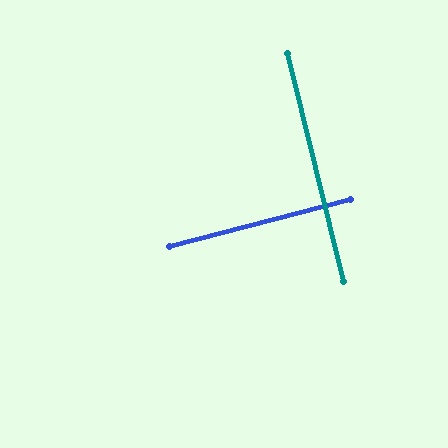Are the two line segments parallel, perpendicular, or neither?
Perpendicular — they meet at approximately 89°.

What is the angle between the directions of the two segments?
Approximately 89 degrees.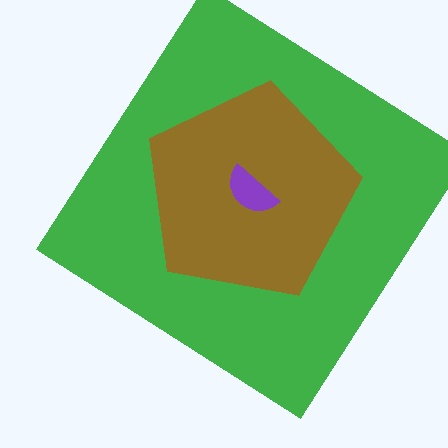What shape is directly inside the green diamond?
The brown pentagon.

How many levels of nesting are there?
3.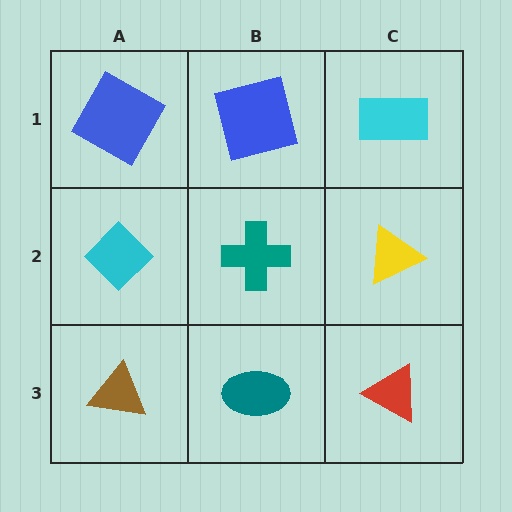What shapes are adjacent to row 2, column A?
A blue square (row 1, column A), a brown triangle (row 3, column A), a teal cross (row 2, column B).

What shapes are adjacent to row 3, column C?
A yellow triangle (row 2, column C), a teal ellipse (row 3, column B).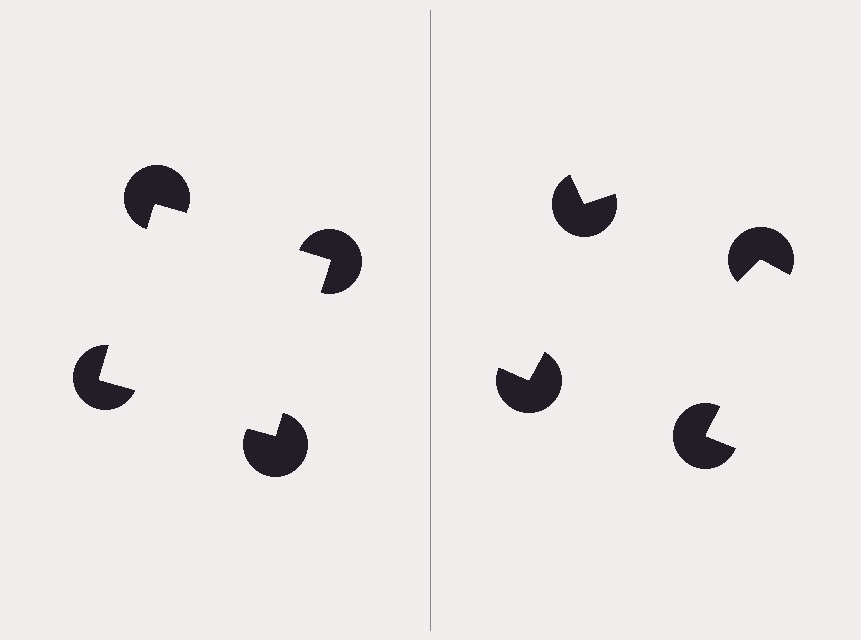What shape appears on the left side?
An illusory square.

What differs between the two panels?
The pac-man discs are positioned identically on both sides; only the wedge orientations differ. On the left they align to a square; on the right they are misaligned.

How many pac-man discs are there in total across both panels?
8 — 4 on each side.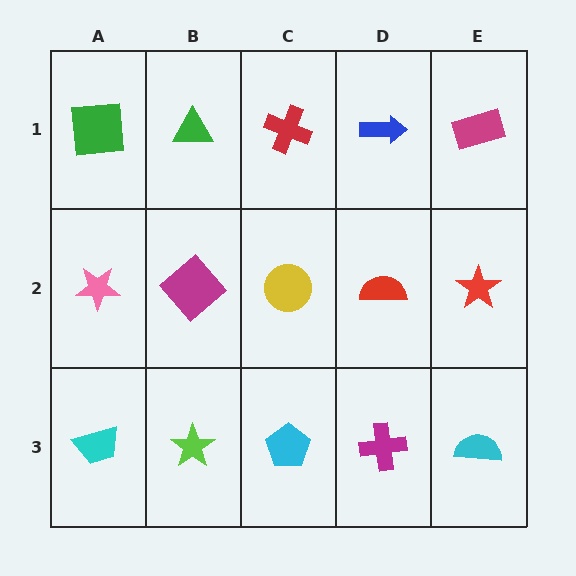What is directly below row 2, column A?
A cyan trapezoid.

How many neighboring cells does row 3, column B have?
3.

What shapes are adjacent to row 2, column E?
A magenta rectangle (row 1, column E), a cyan semicircle (row 3, column E), a red semicircle (row 2, column D).